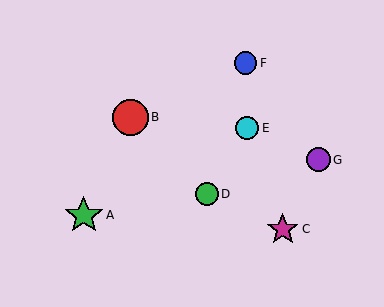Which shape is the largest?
The green star (labeled A) is the largest.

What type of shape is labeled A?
Shape A is a green star.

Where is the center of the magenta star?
The center of the magenta star is at (283, 229).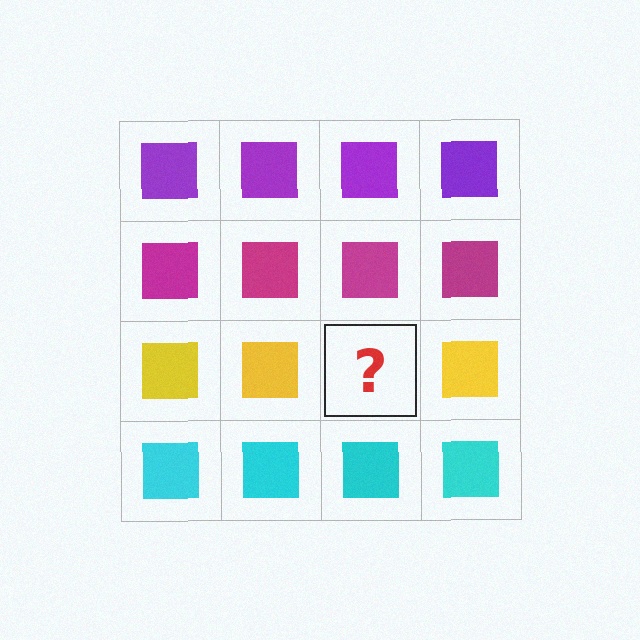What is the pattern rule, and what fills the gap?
The rule is that each row has a consistent color. The gap should be filled with a yellow square.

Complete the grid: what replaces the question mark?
The question mark should be replaced with a yellow square.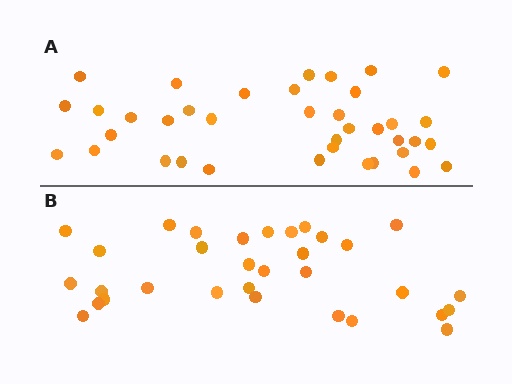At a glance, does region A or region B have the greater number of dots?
Region A (the top region) has more dots.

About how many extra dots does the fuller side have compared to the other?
Region A has about 6 more dots than region B.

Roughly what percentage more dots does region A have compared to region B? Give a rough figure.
About 20% more.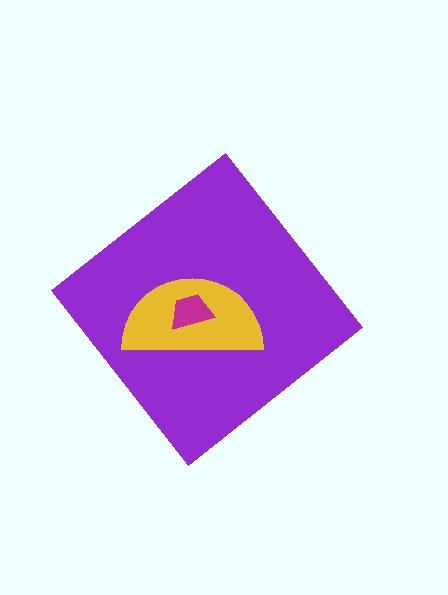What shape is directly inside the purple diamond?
The yellow semicircle.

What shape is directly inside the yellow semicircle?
The magenta trapezoid.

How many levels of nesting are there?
3.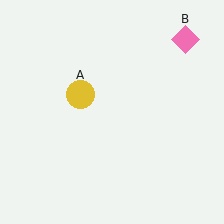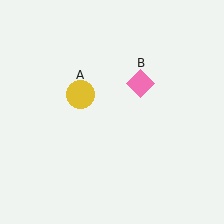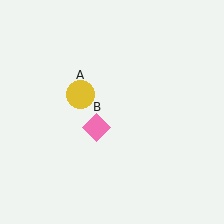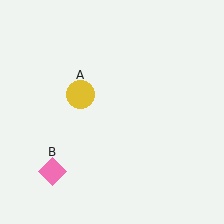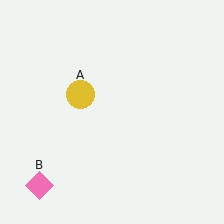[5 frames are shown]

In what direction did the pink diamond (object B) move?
The pink diamond (object B) moved down and to the left.